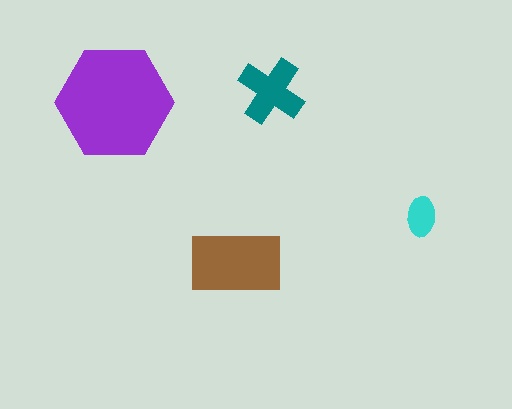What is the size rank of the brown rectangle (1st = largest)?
2nd.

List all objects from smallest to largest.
The cyan ellipse, the teal cross, the brown rectangle, the purple hexagon.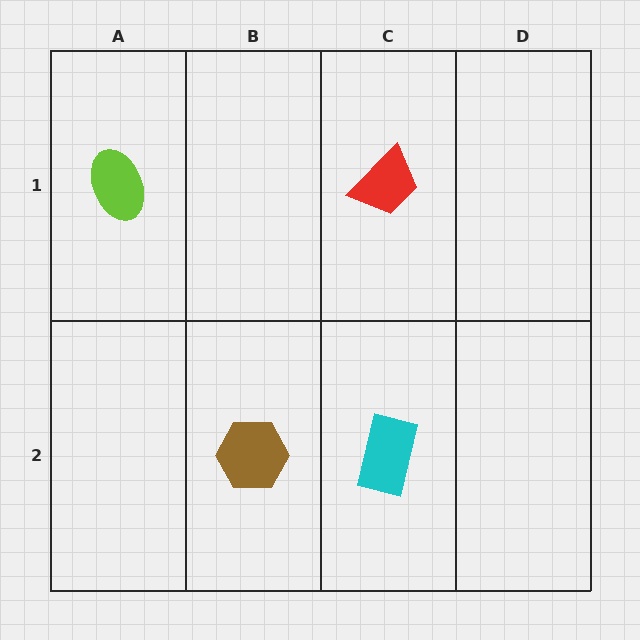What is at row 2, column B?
A brown hexagon.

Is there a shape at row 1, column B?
No, that cell is empty.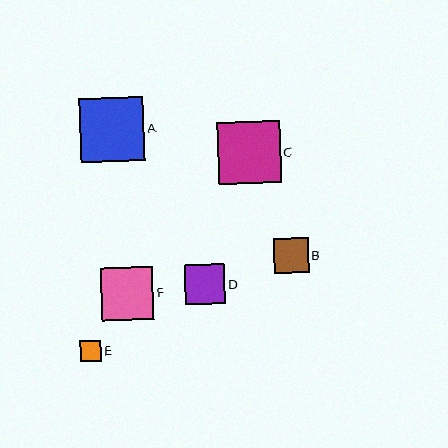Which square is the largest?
Square A is the largest with a size of approximately 64 pixels.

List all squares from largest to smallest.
From largest to smallest: A, C, F, D, B, E.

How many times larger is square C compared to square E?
Square C is approximately 3.0 times the size of square E.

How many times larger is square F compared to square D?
Square F is approximately 1.3 times the size of square D.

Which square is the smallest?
Square E is the smallest with a size of approximately 21 pixels.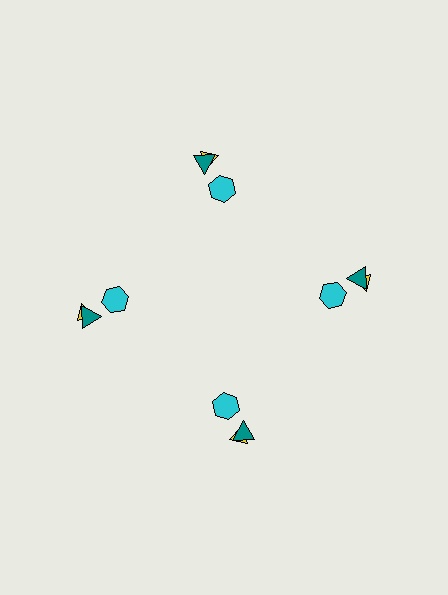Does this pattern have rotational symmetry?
Yes, this pattern has 4-fold rotational symmetry. It looks the same after rotating 90 degrees around the center.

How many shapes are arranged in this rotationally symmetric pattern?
There are 12 shapes, arranged in 4 groups of 3.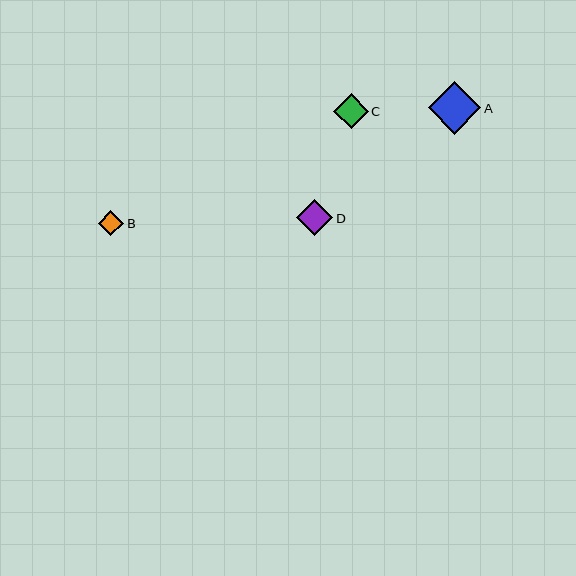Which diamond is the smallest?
Diamond B is the smallest with a size of approximately 25 pixels.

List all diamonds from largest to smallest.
From largest to smallest: A, D, C, B.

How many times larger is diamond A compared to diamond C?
Diamond A is approximately 1.5 times the size of diamond C.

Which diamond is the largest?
Diamond A is the largest with a size of approximately 53 pixels.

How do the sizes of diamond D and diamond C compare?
Diamond D and diamond C are approximately the same size.